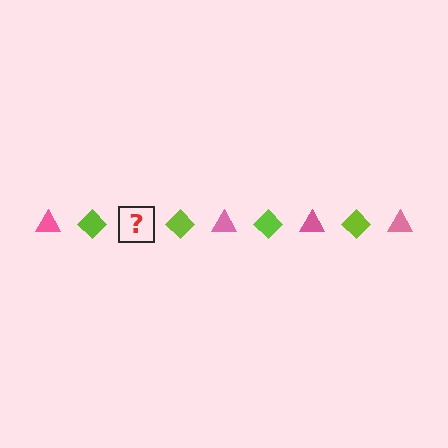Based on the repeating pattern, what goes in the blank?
The blank should be a pink triangle.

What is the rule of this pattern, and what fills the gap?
The rule is that the pattern alternates between pink triangle and lime diamond. The gap should be filled with a pink triangle.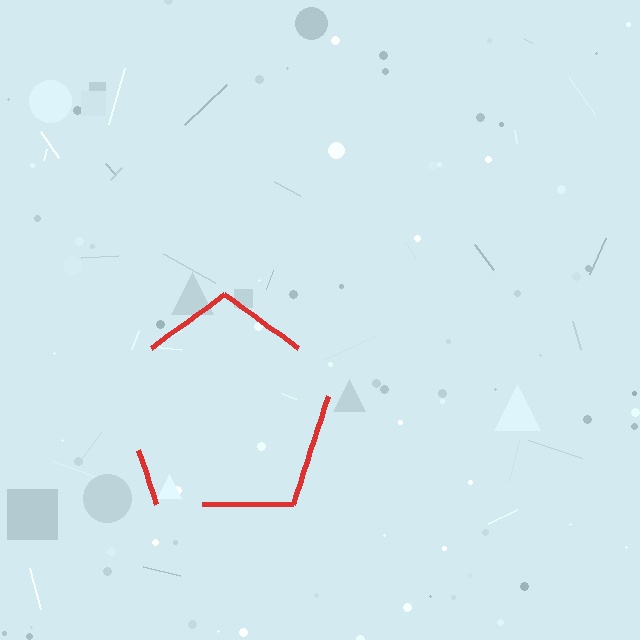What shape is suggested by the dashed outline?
The dashed outline suggests a pentagon.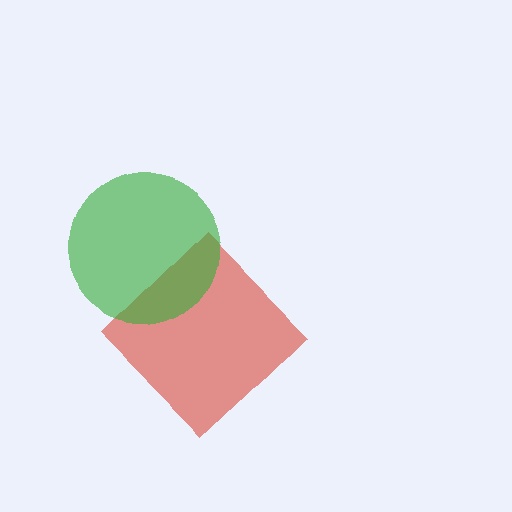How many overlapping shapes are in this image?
There are 2 overlapping shapes in the image.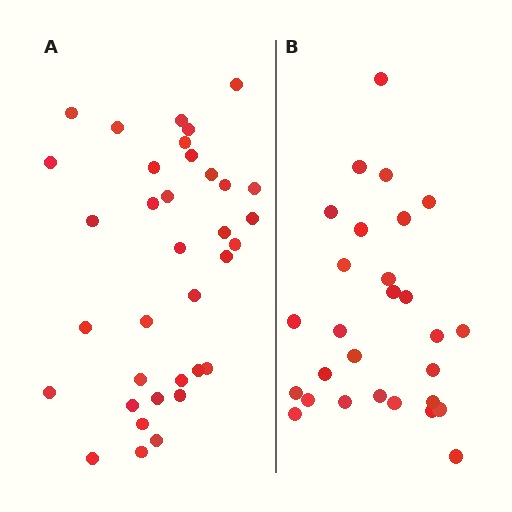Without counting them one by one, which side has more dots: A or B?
Region A (the left region) has more dots.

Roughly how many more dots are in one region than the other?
Region A has roughly 8 or so more dots than region B.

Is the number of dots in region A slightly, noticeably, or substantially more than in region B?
Region A has noticeably more, but not dramatically so. The ratio is roughly 1.2 to 1.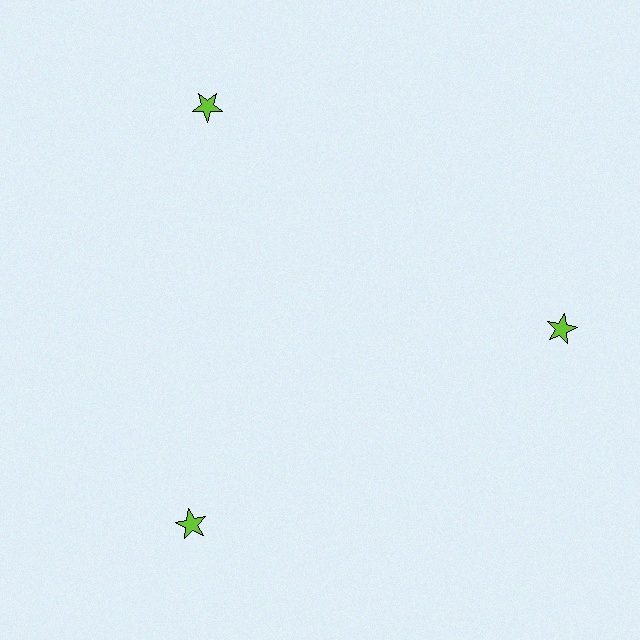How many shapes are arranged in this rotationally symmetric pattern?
There are 3 shapes, arranged in 3 groups of 1.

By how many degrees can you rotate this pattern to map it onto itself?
The pattern maps onto itself every 120 degrees of rotation.